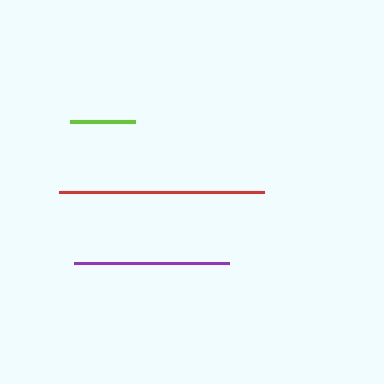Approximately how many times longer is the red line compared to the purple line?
The red line is approximately 1.3 times the length of the purple line.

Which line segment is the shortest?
The lime line is the shortest at approximately 65 pixels.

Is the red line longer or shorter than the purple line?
The red line is longer than the purple line.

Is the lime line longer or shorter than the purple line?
The purple line is longer than the lime line.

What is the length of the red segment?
The red segment is approximately 206 pixels long.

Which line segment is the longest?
The red line is the longest at approximately 206 pixels.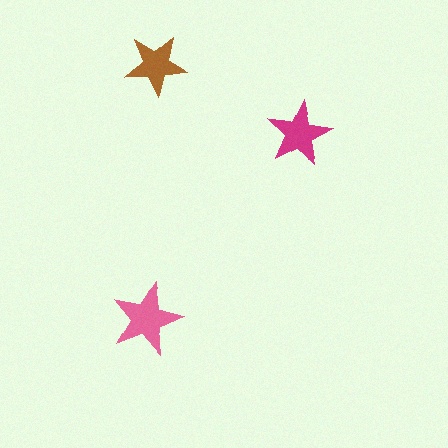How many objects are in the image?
There are 3 objects in the image.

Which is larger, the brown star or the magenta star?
The magenta one.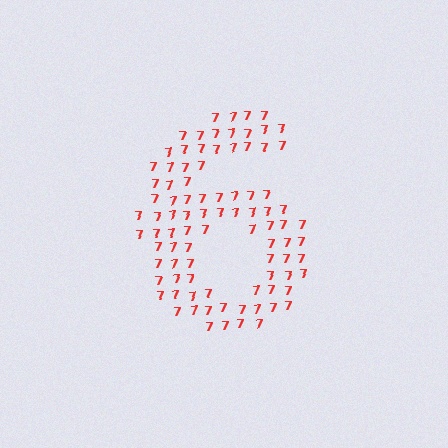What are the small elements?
The small elements are digit 7's.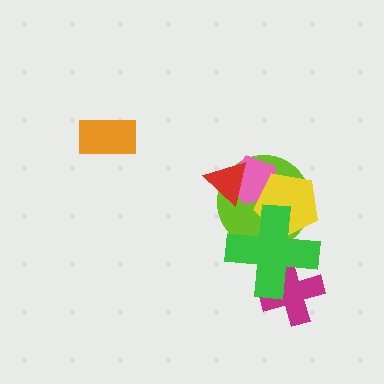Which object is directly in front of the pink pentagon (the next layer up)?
The red triangle is directly in front of the pink pentagon.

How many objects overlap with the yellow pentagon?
3 objects overlap with the yellow pentagon.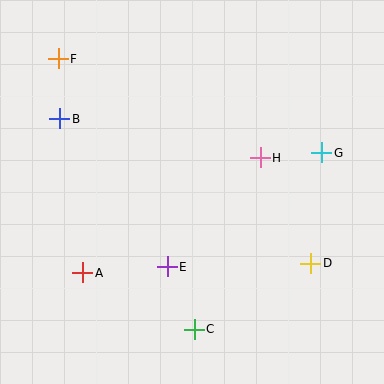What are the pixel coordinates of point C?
Point C is at (194, 329).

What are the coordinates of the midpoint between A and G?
The midpoint between A and G is at (202, 213).